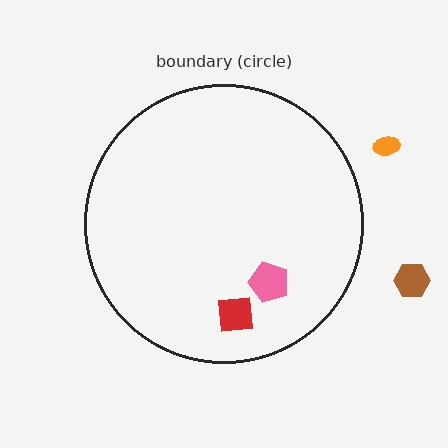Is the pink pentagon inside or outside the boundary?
Inside.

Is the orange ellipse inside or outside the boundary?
Outside.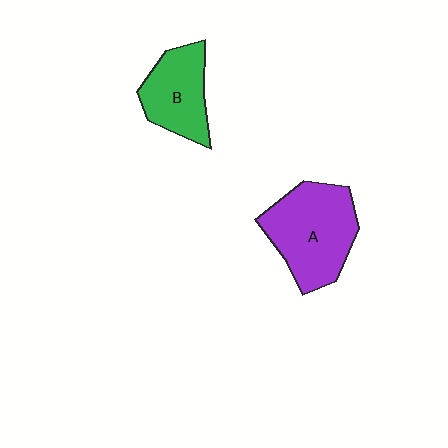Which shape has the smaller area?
Shape B (green).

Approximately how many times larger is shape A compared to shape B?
Approximately 1.5 times.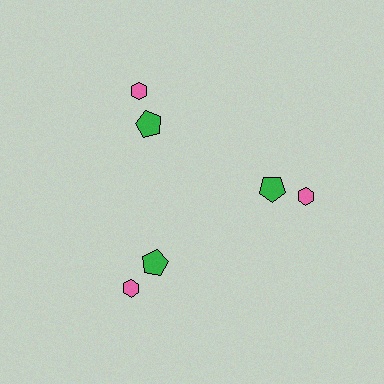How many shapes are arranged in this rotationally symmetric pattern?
There are 6 shapes, arranged in 3 groups of 2.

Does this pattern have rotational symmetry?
Yes, this pattern has 3-fold rotational symmetry. It looks the same after rotating 120 degrees around the center.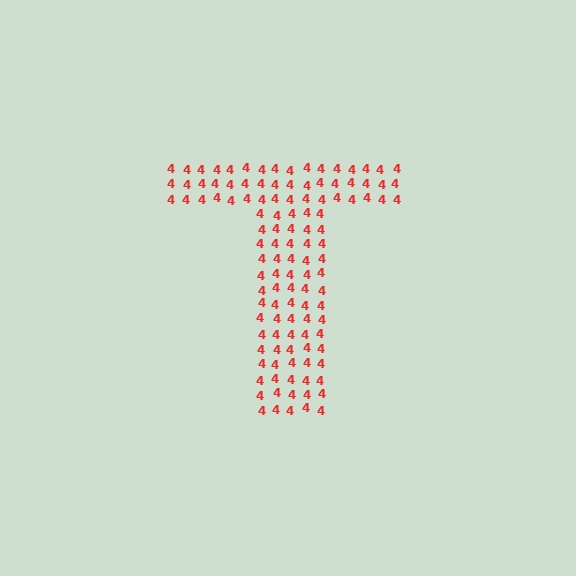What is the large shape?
The large shape is the letter T.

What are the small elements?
The small elements are digit 4's.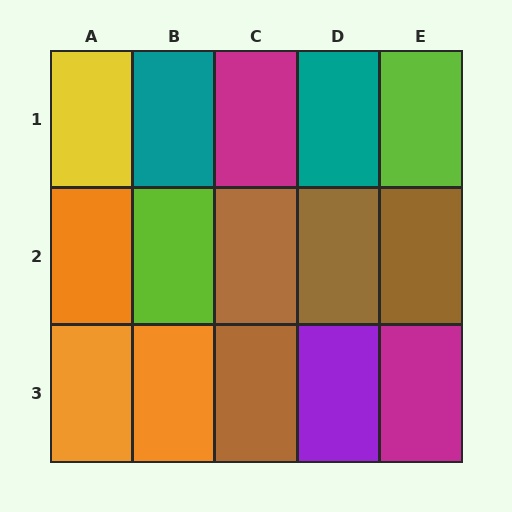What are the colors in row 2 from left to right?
Orange, lime, brown, brown, brown.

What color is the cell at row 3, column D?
Purple.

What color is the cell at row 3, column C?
Brown.